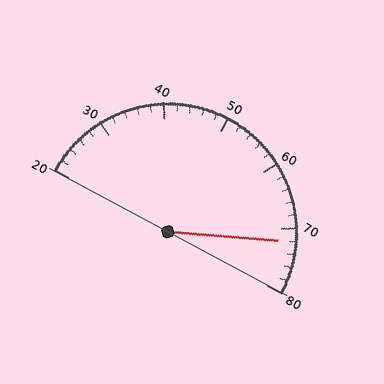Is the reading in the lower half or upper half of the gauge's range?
The reading is in the upper half of the range (20 to 80).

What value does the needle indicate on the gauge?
The needle indicates approximately 72.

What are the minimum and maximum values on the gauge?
The gauge ranges from 20 to 80.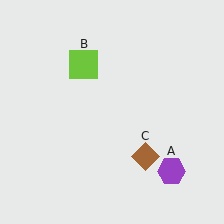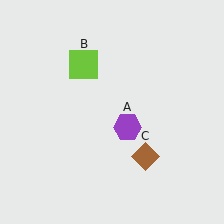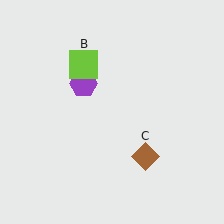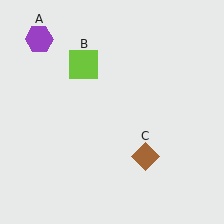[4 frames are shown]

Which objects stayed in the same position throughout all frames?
Lime square (object B) and brown diamond (object C) remained stationary.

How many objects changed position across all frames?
1 object changed position: purple hexagon (object A).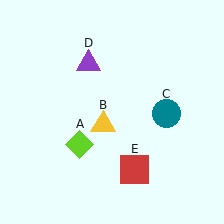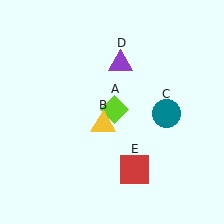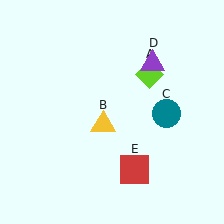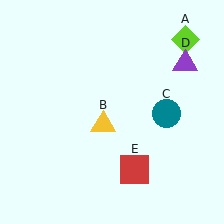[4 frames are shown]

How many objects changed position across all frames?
2 objects changed position: lime diamond (object A), purple triangle (object D).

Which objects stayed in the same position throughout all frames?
Yellow triangle (object B) and teal circle (object C) and red square (object E) remained stationary.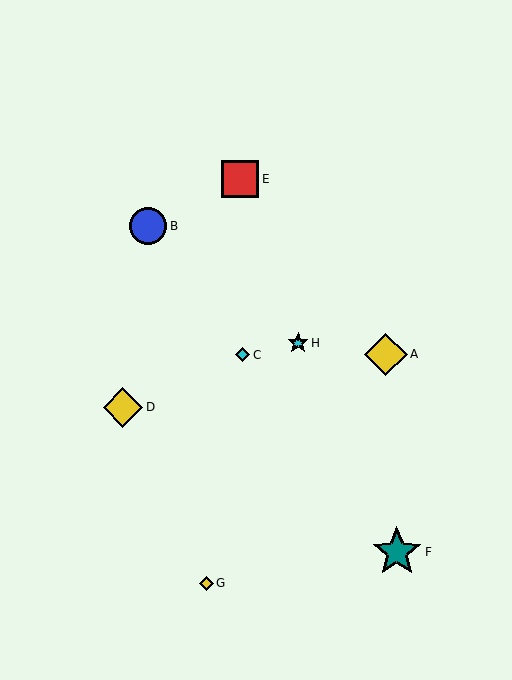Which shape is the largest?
The teal star (labeled F) is the largest.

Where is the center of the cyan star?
The center of the cyan star is at (298, 343).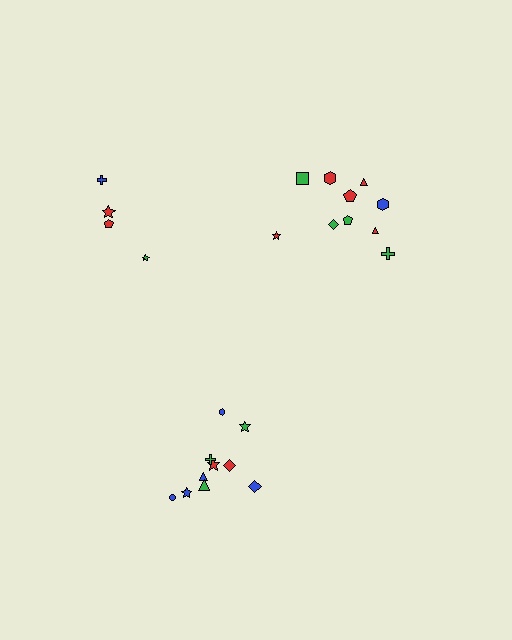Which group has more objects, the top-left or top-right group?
The top-right group.